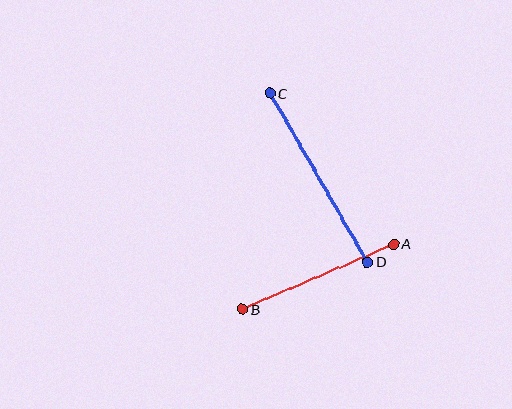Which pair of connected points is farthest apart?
Points C and D are farthest apart.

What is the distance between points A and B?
The distance is approximately 165 pixels.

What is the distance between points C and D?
The distance is approximately 195 pixels.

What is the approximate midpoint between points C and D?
The midpoint is at approximately (319, 177) pixels.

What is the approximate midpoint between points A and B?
The midpoint is at approximately (318, 277) pixels.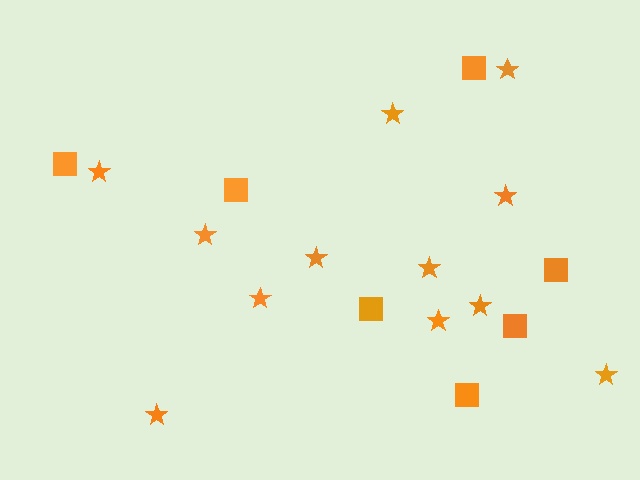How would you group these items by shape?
There are 2 groups: one group of stars (12) and one group of squares (7).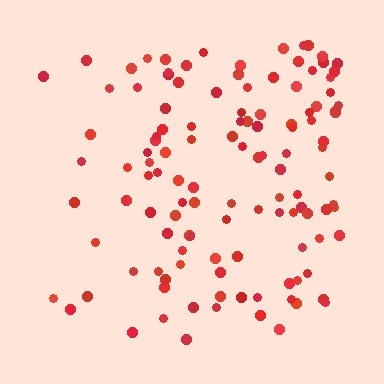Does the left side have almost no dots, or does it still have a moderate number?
Still a moderate number, just noticeably fewer than the right.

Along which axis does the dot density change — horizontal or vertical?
Horizontal.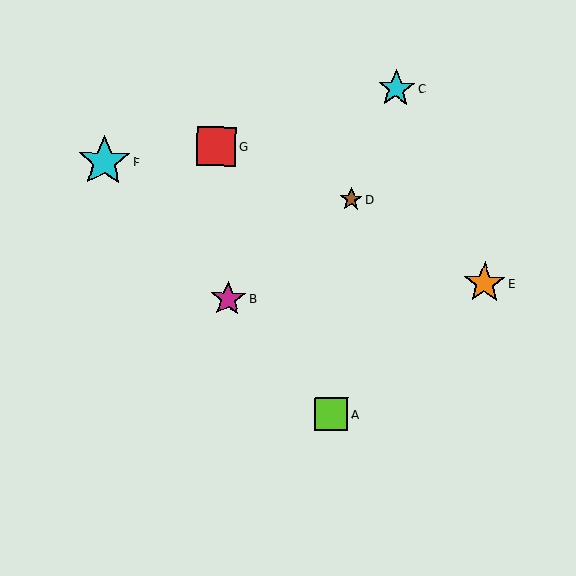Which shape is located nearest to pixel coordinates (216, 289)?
The magenta star (labeled B) at (228, 299) is nearest to that location.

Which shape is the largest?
The cyan star (labeled F) is the largest.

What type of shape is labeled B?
Shape B is a magenta star.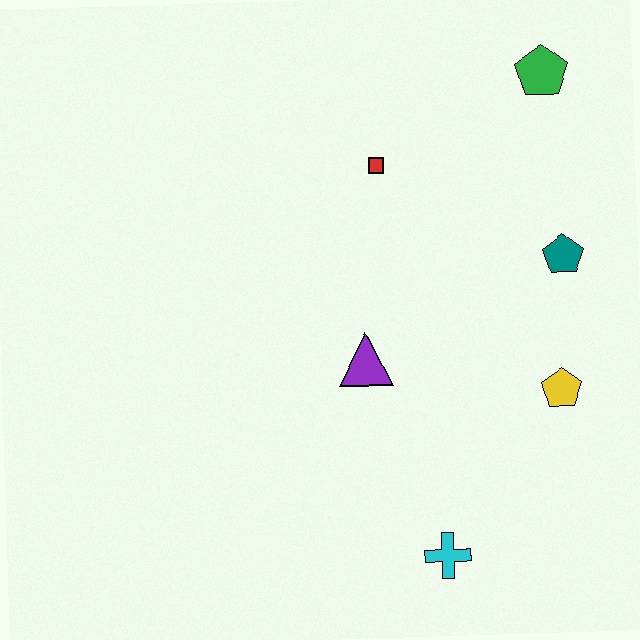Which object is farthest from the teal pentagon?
The cyan cross is farthest from the teal pentagon.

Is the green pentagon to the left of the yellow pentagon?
Yes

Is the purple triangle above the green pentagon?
No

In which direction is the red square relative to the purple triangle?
The red square is above the purple triangle.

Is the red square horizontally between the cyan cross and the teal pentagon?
No